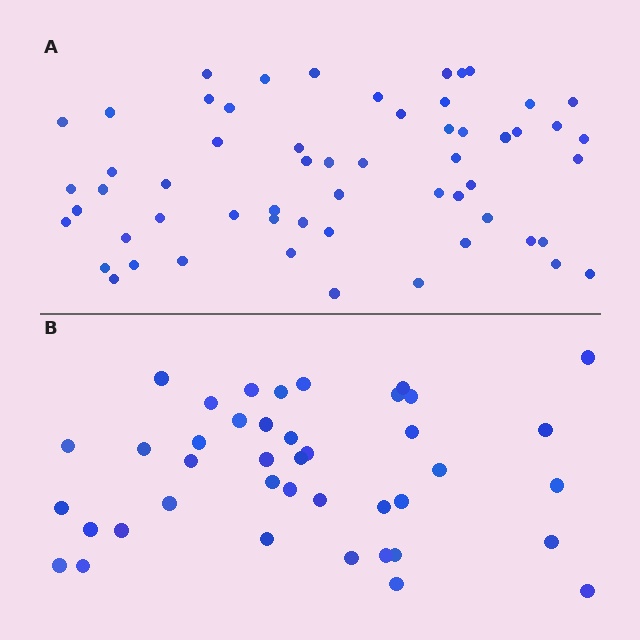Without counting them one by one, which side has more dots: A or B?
Region A (the top region) has more dots.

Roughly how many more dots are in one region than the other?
Region A has approximately 15 more dots than region B.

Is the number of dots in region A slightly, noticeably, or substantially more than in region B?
Region A has noticeably more, but not dramatically so. The ratio is roughly 1.4 to 1.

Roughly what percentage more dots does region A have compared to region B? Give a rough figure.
About 40% more.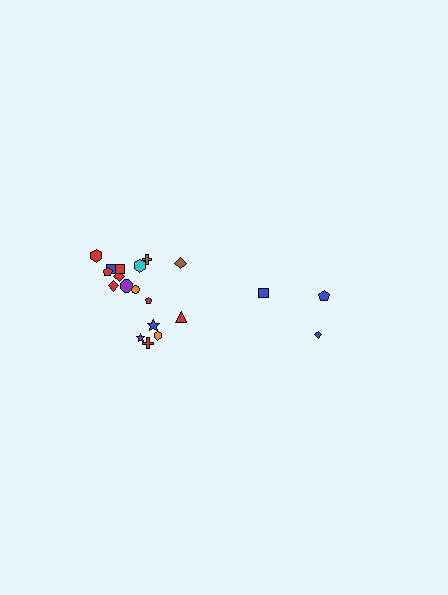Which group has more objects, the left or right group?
The left group.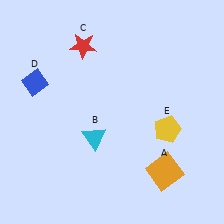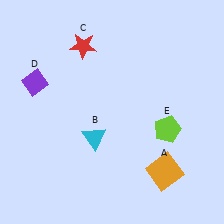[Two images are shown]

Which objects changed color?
D changed from blue to purple. E changed from yellow to lime.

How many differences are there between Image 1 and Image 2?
There are 2 differences between the two images.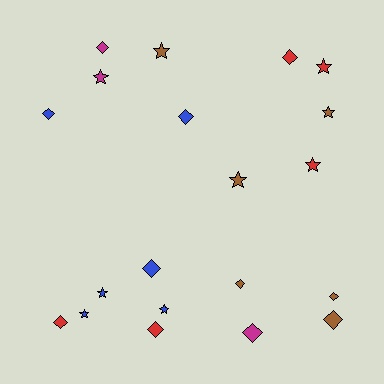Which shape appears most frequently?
Diamond, with 11 objects.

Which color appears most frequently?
Blue, with 6 objects.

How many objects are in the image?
There are 20 objects.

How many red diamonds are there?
There are 3 red diamonds.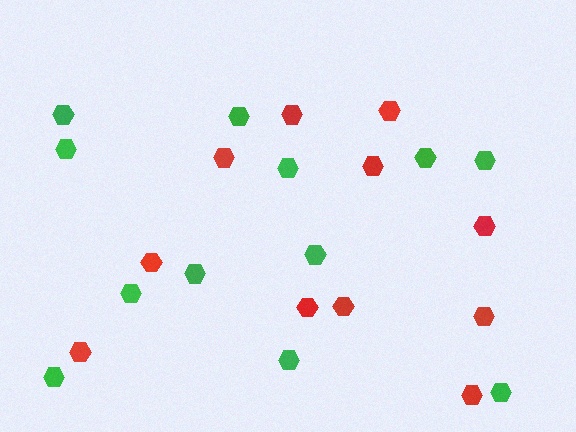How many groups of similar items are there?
There are 2 groups: one group of red hexagons (11) and one group of green hexagons (12).